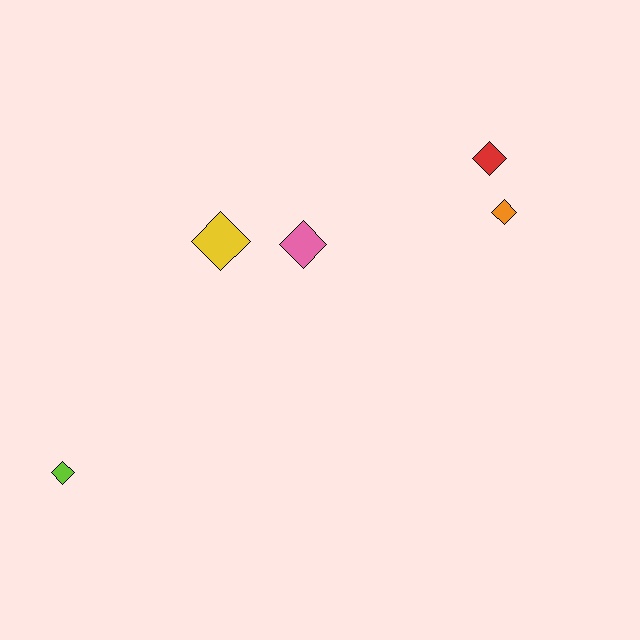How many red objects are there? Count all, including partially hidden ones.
There is 1 red object.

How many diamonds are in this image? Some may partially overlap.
There are 5 diamonds.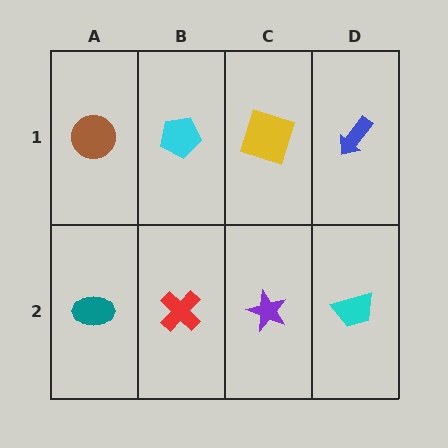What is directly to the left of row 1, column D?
A yellow square.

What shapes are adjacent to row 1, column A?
A teal ellipse (row 2, column A), a cyan pentagon (row 1, column B).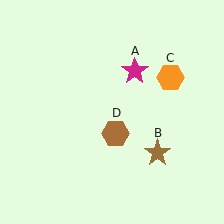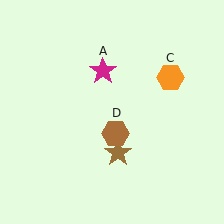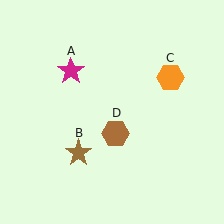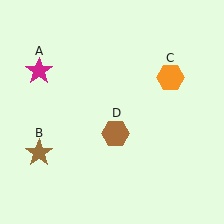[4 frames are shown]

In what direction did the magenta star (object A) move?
The magenta star (object A) moved left.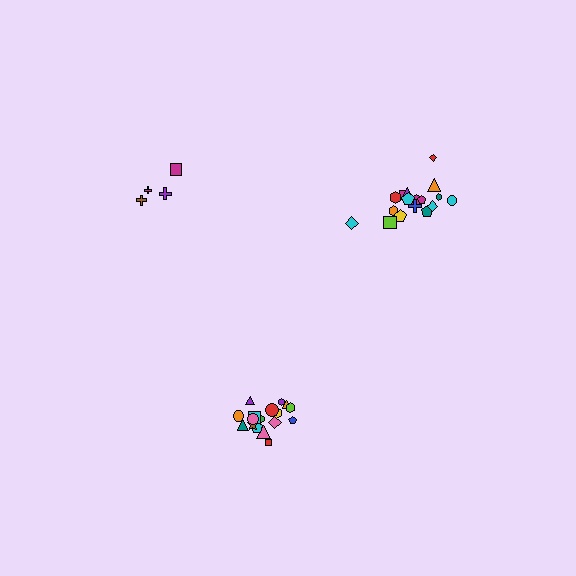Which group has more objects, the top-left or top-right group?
The top-right group.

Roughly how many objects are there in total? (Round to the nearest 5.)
Roughly 40 objects in total.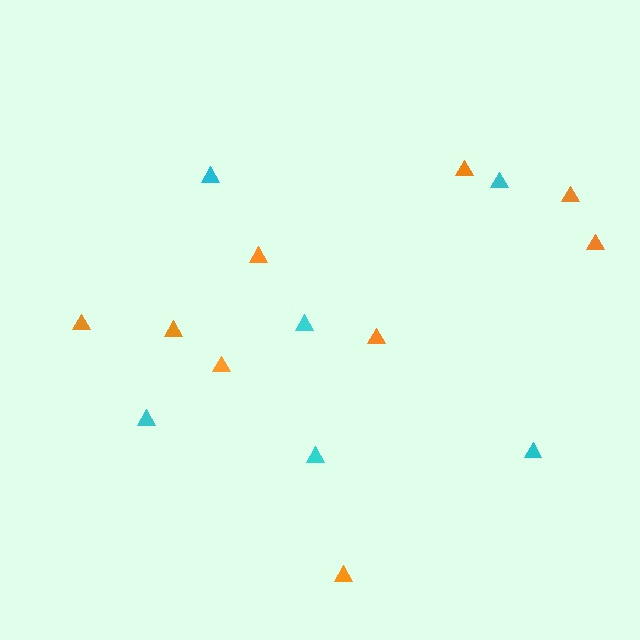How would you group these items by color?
There are 2 groups: one group of cyan triangles (6) and one group of orange triangles (9).